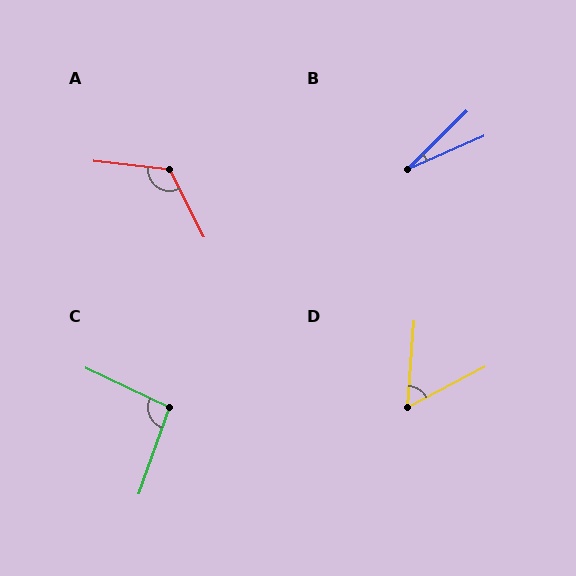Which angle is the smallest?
B, at approximately 21 degrees.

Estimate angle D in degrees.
Approximately 58 degrees.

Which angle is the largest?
A, at approximately 124 degrees.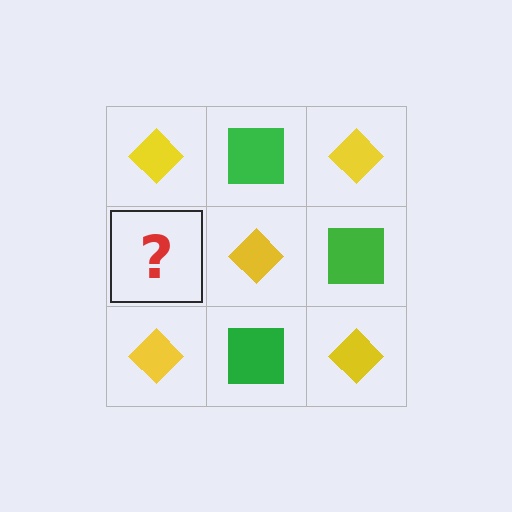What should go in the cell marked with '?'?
The missing cell should contain a green square.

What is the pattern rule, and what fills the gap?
The rule is that it alternates yellow diamond and green square in a checkerboard pattern. The gap should be filled with a green square.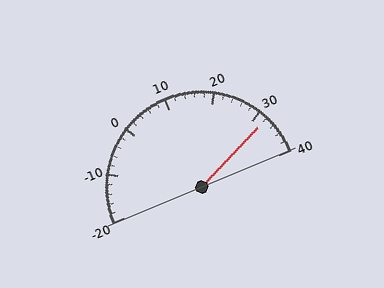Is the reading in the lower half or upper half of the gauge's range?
The reading is in the upper half of the range (-20 to 40).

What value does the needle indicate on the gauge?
The needle indicates approximately 32.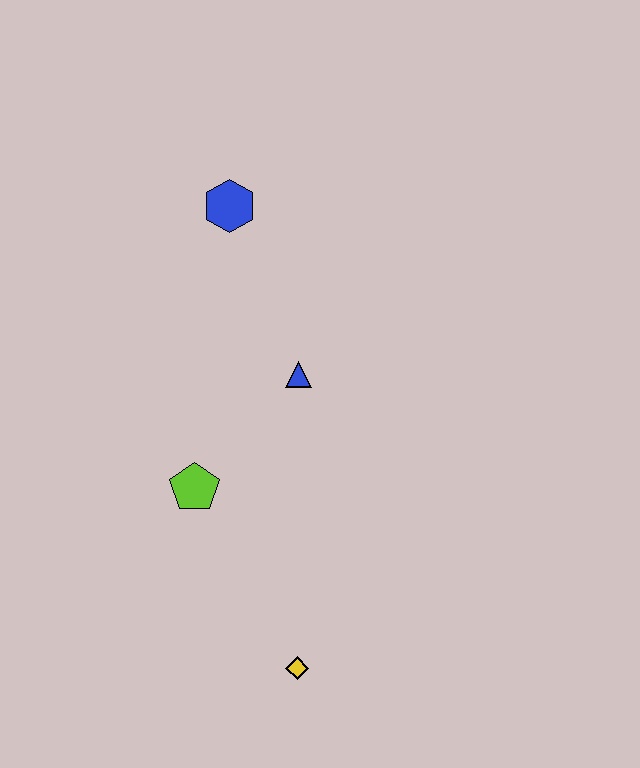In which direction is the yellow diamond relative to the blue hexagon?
The yellow diamond is below the blue hexagon.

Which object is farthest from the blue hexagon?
The yellow diamond is farthest from the blue hexagon.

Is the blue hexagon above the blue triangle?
Yes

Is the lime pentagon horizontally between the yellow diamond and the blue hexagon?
No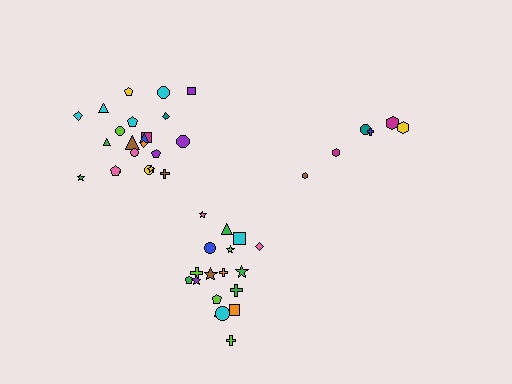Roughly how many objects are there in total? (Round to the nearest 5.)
Roughly 45 objects in total.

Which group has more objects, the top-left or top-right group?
The top-left group.